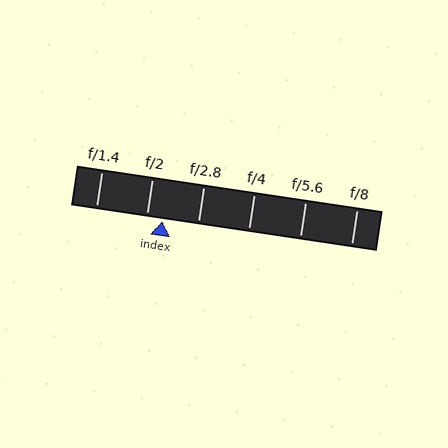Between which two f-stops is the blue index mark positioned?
The index mark is between f/2 and f/2.8.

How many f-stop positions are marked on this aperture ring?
There are 6 f-stop positions marked.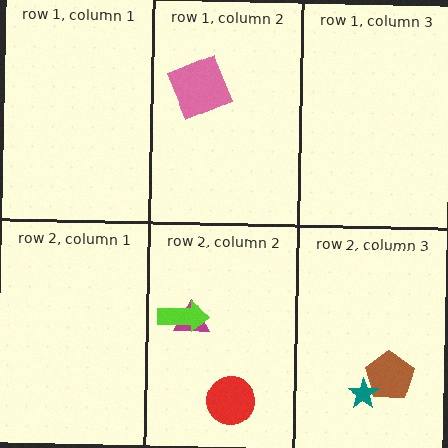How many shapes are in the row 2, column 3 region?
2.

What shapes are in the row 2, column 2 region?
The red circle, the magenta triangle, the lime arrow.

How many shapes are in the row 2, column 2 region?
3.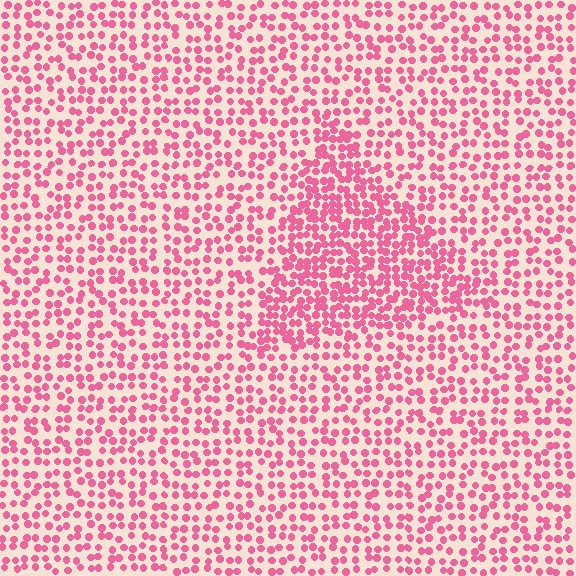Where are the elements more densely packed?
The elements are more densely packed inside the triangle boundary.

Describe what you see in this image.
The image contains small pink elements arranged at two different densities. A triangle-shaped region is visible where the elements are more densely packed than the surrounding area.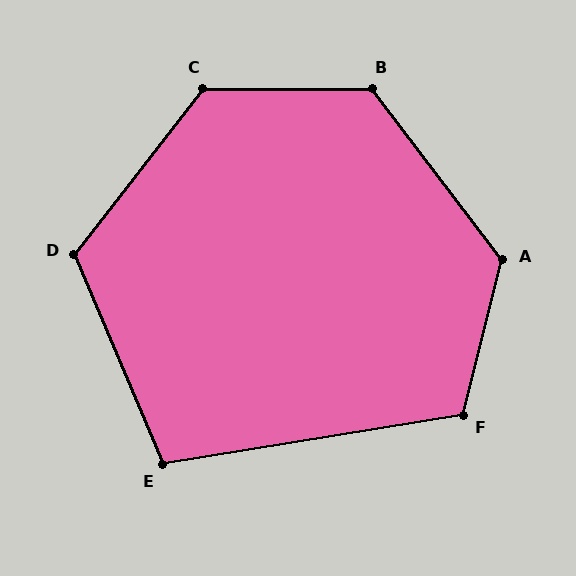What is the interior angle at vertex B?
Approximately 127 degrees (obtuse).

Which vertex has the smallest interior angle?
E, at approximately 104 degrees.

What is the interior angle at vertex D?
Approximately 119 degrees (obtuse).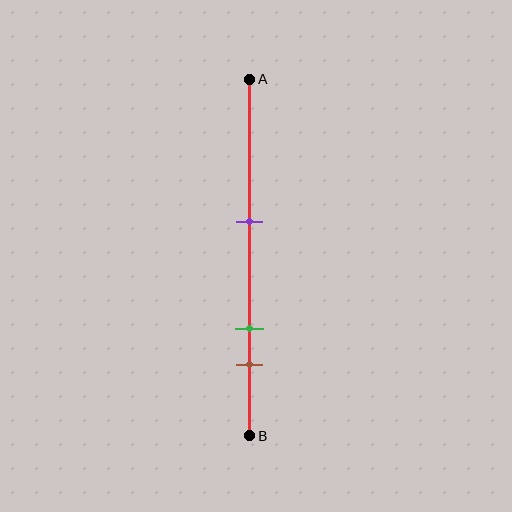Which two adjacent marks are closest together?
The green and brown marks are the closest adjacent pair.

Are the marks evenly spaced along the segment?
No, the marks are not evenly spaced.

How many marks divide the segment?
There are 3 marks dividing the segment.